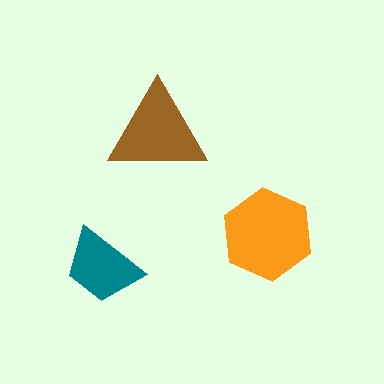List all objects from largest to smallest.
The orange hexagon, the brown triangle, the teal trapezoid.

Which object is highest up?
The brown triangle is topmost.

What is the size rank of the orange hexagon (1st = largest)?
1st.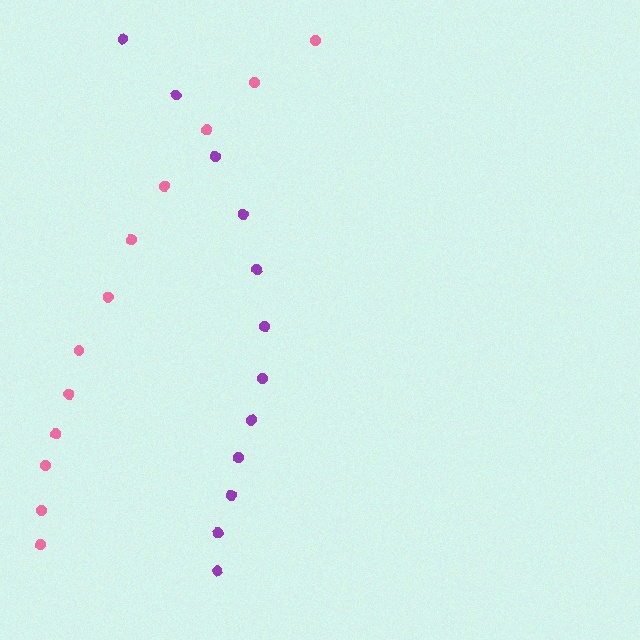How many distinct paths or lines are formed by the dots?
There are 2 distinct paths.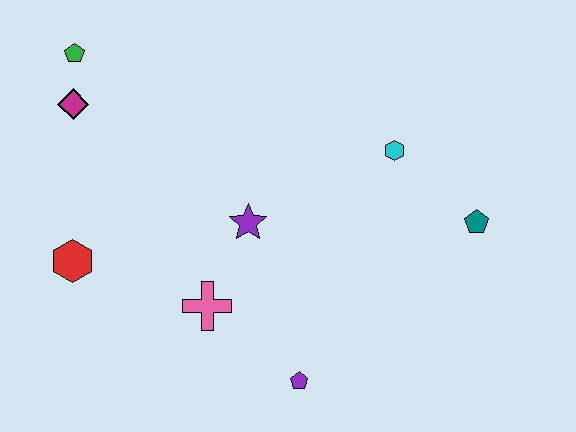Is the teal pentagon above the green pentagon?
No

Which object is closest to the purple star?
The pink cross is closest to the purple star.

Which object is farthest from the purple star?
The green pentagon is farthest from the purple star.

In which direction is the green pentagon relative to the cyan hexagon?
The green pentagon is to the left of the cyan hexagon.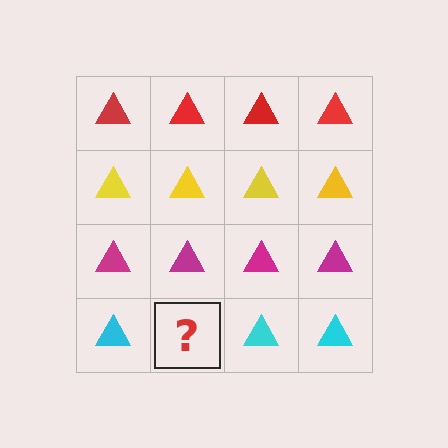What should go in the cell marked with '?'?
The missing cell should contain a cyan triangle.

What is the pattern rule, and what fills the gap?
The rule is that each row has a consistent color. The gap should be filled with a cyan triangle.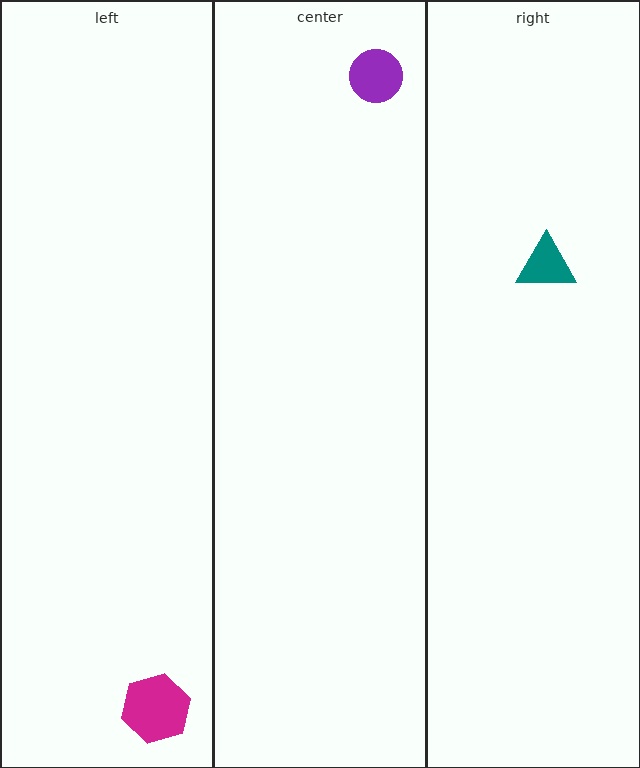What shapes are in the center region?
The purple circle.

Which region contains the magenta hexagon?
The left region.